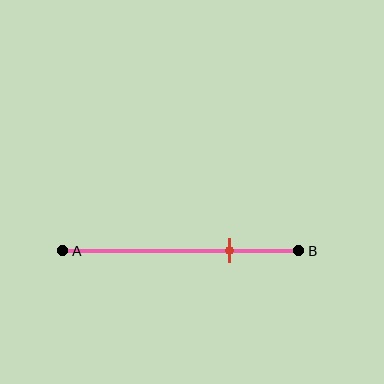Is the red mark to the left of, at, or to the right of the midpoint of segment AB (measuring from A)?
The red mark is to the right of the midpoint of segment AB.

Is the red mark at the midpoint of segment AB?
No, the mark is at about 70% from A, not at the 50% midpoint.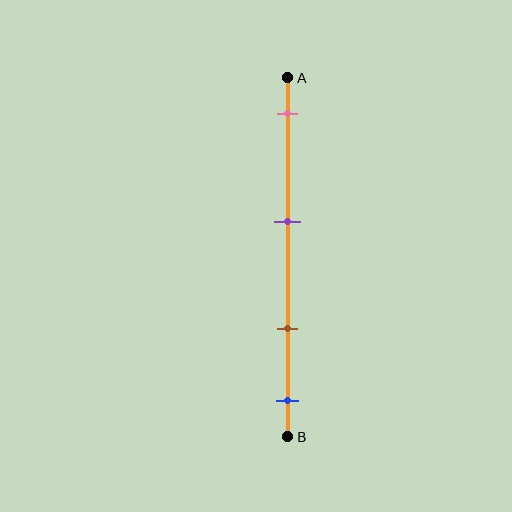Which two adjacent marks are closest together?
The brown and blue marks are the closest adjacent pair.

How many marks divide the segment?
There are 4 marks dividing the segment.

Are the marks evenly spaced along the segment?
No, the marks are not evenly spaced.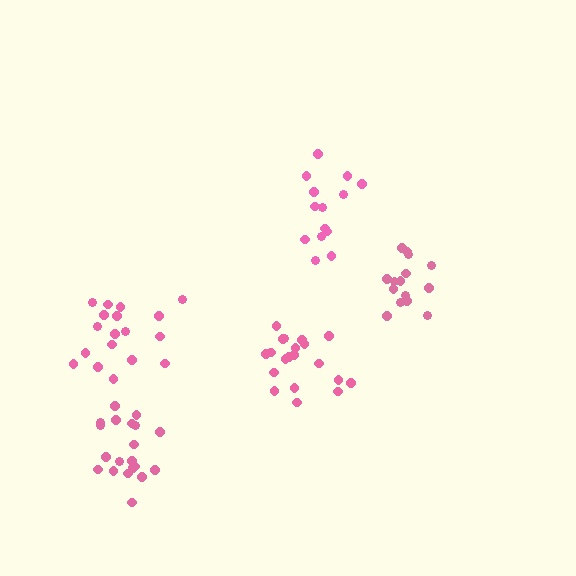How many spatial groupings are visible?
There are 5 spatial groupings.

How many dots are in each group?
Group 1: 14 dots, Group 2: 20 dots, Group 3: 18 dots, Group 4: 20 dots, Group 5: 15 dots (87 total).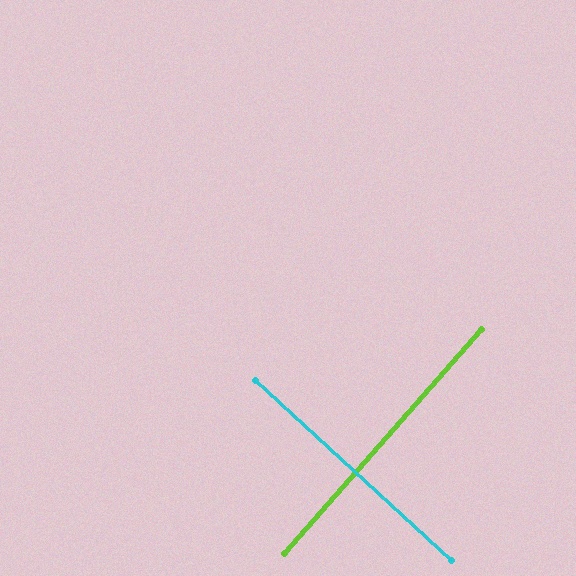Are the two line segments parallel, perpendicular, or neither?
Perpendicular — they meet at approximately 89°.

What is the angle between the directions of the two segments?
Approximately 89 degrees.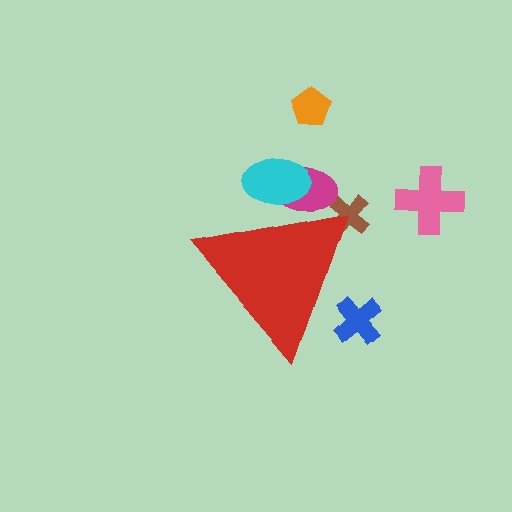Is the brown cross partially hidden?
Yes, the brown cross is partially hidden behind the red triangle.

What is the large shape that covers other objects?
A red triangle.